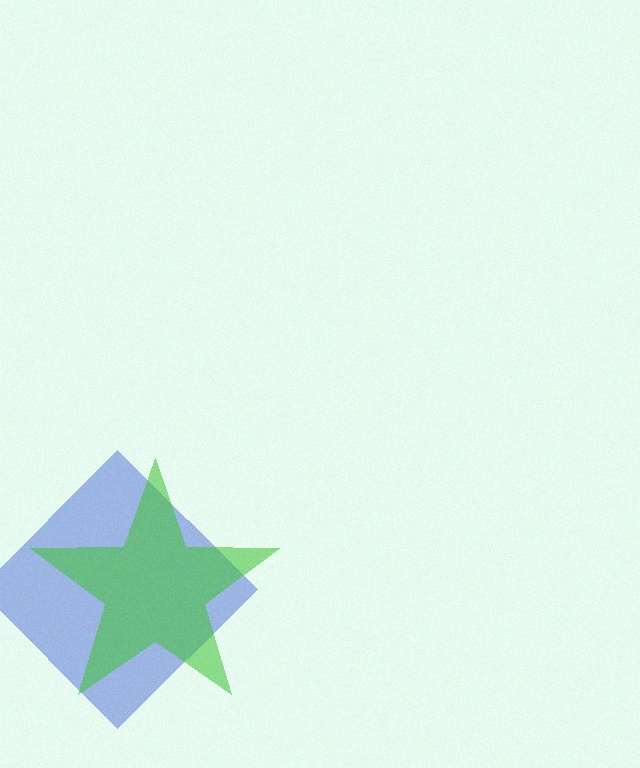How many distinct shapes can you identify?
There are 2 distinct shapes: a blue diamond, a green star.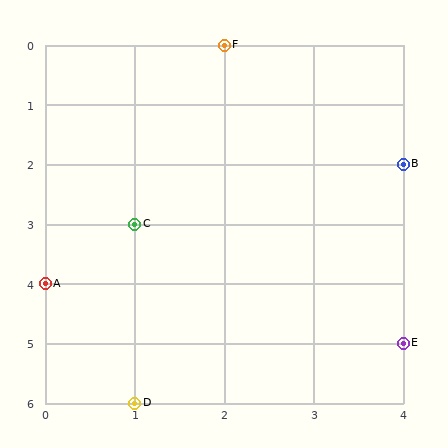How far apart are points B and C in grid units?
Points B and C are 3 columns and 1 row apart (about 3.2 grid units diagonally).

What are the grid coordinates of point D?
Point D is at grid coordinates (1, 6).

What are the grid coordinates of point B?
Point B is at grid coordinates (4, 2).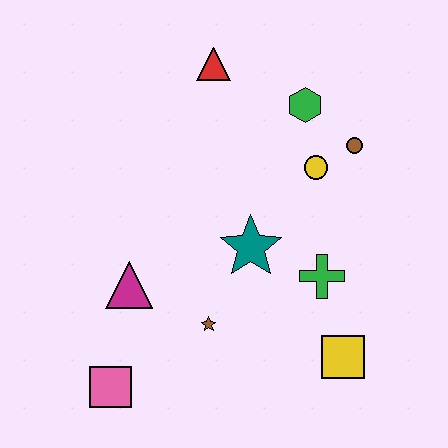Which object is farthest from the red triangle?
The pink square is farthest from the red triangle.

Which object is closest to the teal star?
The green cross is closest to the teal star.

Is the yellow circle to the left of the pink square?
No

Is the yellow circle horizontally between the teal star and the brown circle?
Yes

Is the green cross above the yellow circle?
No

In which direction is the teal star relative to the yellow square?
The teal star is above the yellow square.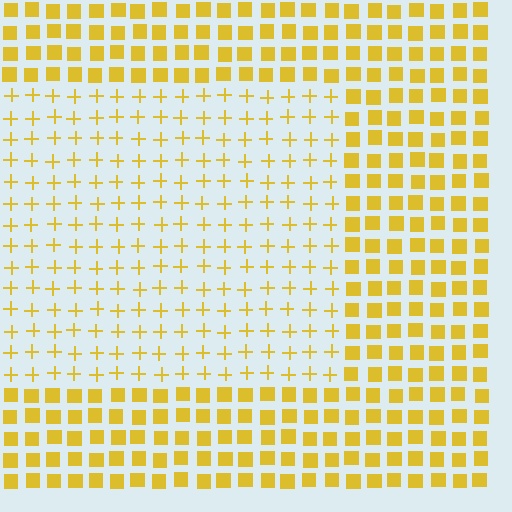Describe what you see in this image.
The image is filled with small yellow elements arranged in a uniform grid. A rectangle-shaped region contains plus signs, while the surrounding area contains squares. The boundary is defined purely by the change in element shape.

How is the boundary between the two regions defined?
The boundary is defined by a change in element shape: plus signs inside vs. squares outside. All elements share the same color and spacing.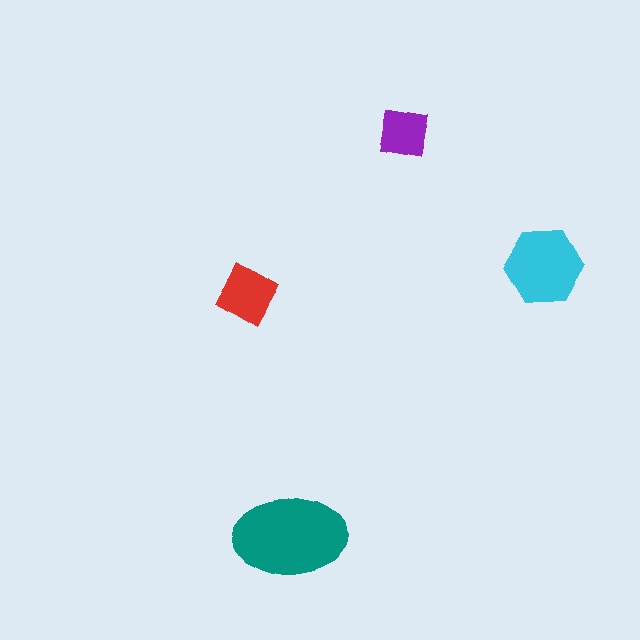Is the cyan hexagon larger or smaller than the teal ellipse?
Smaller.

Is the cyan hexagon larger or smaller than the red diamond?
Larger.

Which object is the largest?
The teal ellipse.